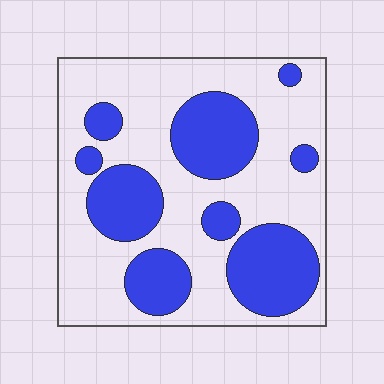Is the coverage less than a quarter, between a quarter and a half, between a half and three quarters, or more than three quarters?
Between a quarter and a half.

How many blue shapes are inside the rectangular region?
9.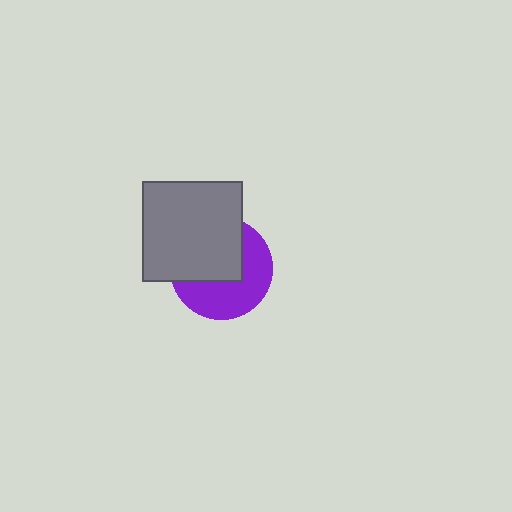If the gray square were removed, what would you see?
You would see the complete purple circle.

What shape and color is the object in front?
The object in front is a gray square.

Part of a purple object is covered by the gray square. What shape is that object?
It is a circle.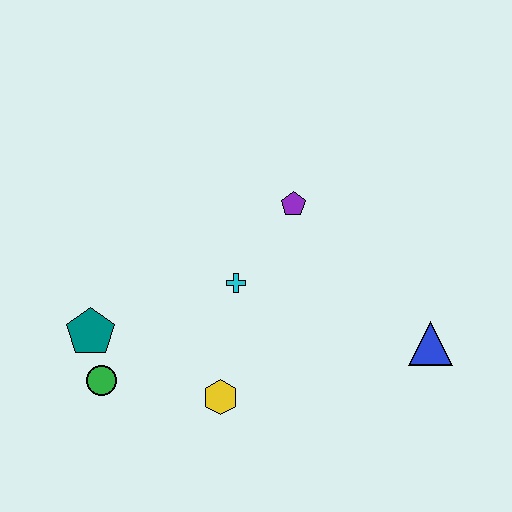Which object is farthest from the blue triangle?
The teal pentagon is farthest from the blue triangle.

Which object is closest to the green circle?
The teal pentagon is closest to the green circle.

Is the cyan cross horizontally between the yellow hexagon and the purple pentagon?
Yes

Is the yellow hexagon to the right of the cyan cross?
No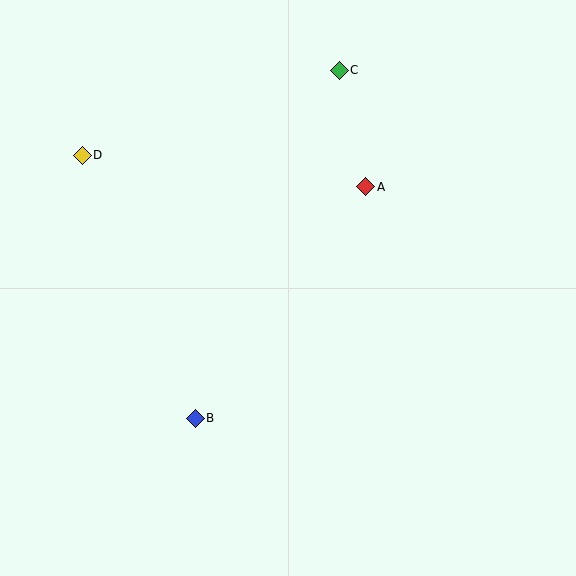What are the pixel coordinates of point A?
Point A is at (366, 187).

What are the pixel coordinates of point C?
Point C is at (339, 70).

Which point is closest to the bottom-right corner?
Point B is closest to the bottom-right corner.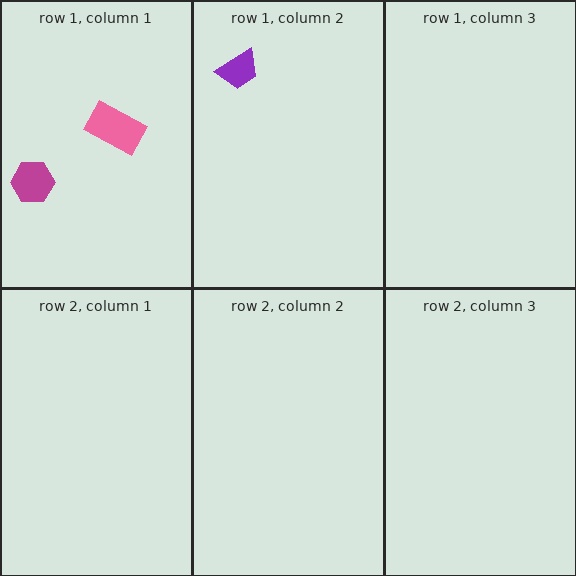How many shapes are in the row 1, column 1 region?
2.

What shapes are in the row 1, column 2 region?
The purple trapezoid.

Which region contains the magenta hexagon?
The row 1, column 1 region.